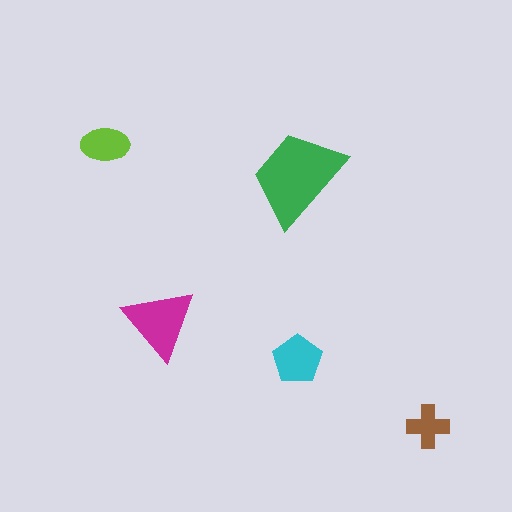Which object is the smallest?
The brown cross.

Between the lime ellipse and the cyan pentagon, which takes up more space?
The cyan pentagon.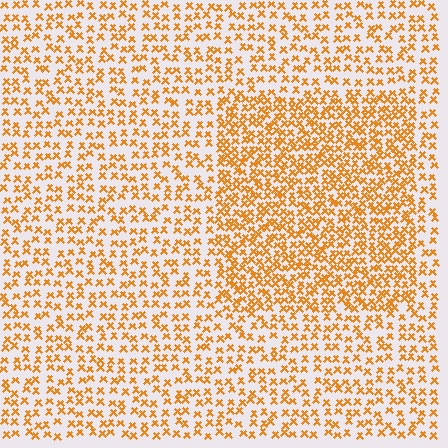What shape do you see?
I see a rectangle.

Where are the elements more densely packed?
The elements are more densely packed inside the rectangle boundary.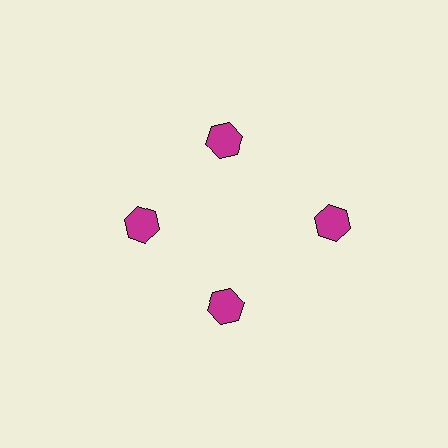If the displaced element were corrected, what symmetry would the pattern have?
It would have 4-fold rotational symmetry — the pattern would map onto itself every 90 degrees.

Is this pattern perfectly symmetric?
No. The 4 magenta hexagons are arranged in a ring, but one element near the 3 o'clock position is pushed outward from the center, breaking the 4-fold rotational symmetry.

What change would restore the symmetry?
The symmetry would be restored by moving it inward, back onto the ring so that all 4 hexagons sit at equal angles and equal distance from the center.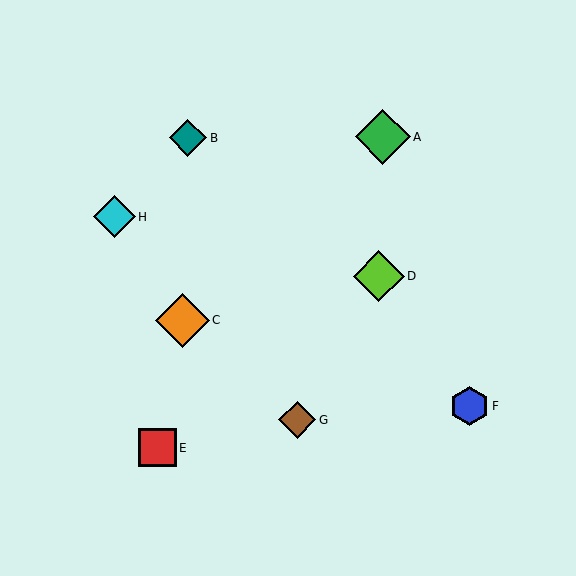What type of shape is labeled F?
Shape F is a blue hexagon.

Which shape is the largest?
The green diamond (labeled A) is the largest.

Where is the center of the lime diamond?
The center of the lime diamond is at (379, 276).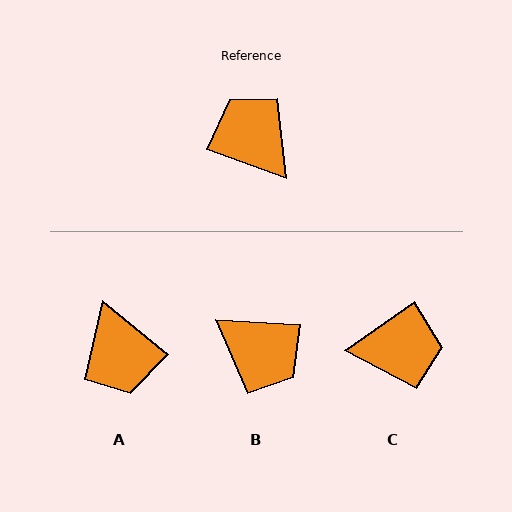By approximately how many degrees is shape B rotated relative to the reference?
Approximately 163 degrees clockwise.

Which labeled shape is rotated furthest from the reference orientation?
B, about 163 degrees away.